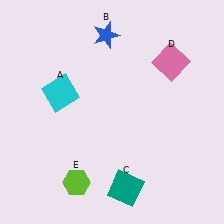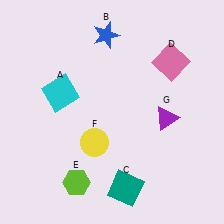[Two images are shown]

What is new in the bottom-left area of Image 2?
A yellow circle (F) was added in the bottom-left area of Image 2.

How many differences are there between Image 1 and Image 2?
There are 2 differences between the two images.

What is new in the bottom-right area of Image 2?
A purple triangle (G) was added in the bottom-right area of Image 2.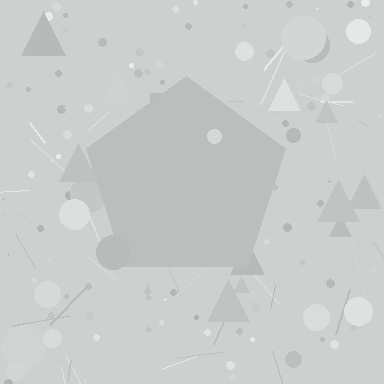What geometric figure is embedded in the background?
A pentagon is embedded in the background.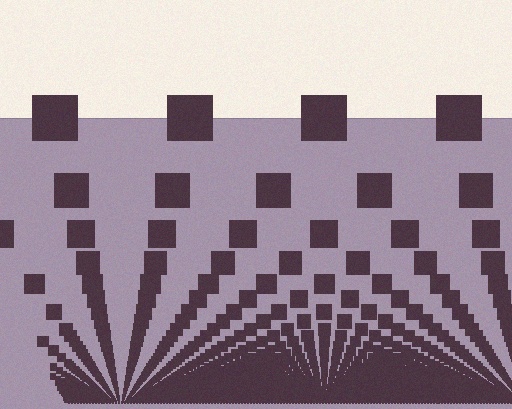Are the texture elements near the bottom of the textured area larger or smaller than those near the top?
Smaller. The gradient is inverted — elements near the bottom are smaller and denser.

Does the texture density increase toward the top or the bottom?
Density increases toward the bottom.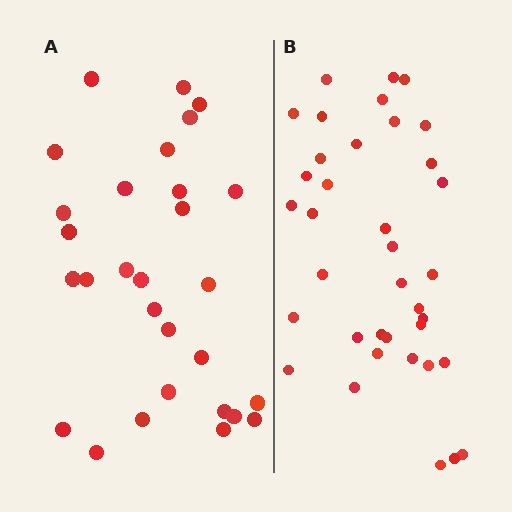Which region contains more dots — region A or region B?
Region B (the right region) has more dots.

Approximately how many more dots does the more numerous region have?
Region B has roughly 8 or so more dots than region A.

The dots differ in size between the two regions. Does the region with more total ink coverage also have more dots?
No. Region A has more total ink coverage because its dots are larger, but region B actually contains more individual dots. Total area can be misleading — the number of items is what matters here.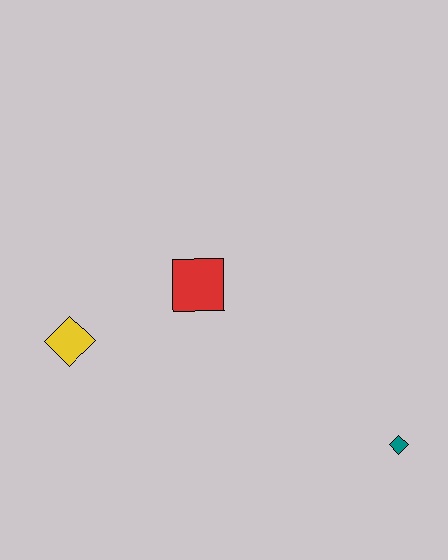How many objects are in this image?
There are 3 objects.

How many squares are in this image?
There is 1 square.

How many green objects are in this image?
There are no green objects.